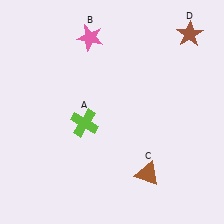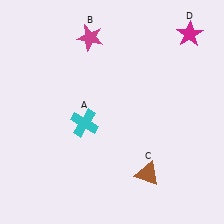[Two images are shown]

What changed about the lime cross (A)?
In Image 1, A is lime. In Image 2, it changed to cyan.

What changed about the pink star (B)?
In Image 1, B is pink. In Image 2, it changed to magenta.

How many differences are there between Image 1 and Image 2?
There are 3 differences between the two images.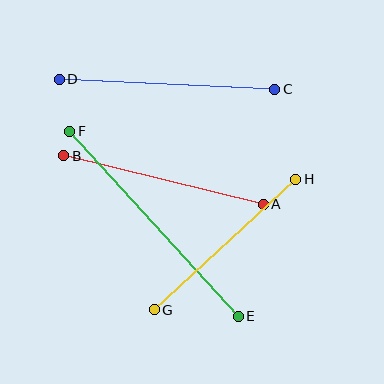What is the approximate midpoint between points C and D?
The midpoint is at approximately (167, 84) pixels.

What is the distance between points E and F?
The distance is approximately 250 pixels.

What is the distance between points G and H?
The distance is approximately 192 pixels.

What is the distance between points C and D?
The distance is approximately 216 pixels.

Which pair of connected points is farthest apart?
Points E and F are farthest apart.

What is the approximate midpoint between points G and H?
The midpoint is at approximately (225, 245) pixels.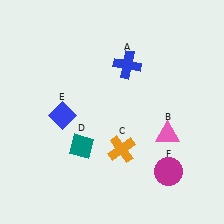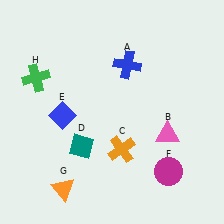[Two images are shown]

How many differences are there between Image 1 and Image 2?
There are 2 differences between the two images.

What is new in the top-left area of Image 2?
A green cross (H) was added in the top-left area of Image 2.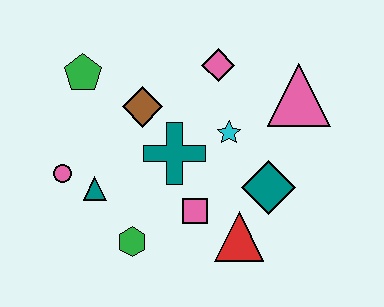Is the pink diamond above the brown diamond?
Yes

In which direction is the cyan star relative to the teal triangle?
The cyan star is to the right of the teal triangle.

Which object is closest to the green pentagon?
The brown diamond is closest to the green pentagon.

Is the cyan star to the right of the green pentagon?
Yes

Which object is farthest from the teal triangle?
The pink triangle is farthest from the teal triangle.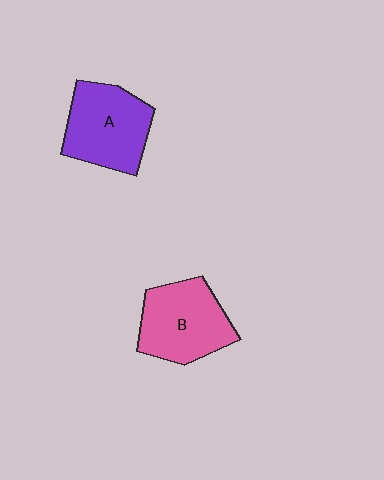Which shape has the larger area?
Shape A (purple).